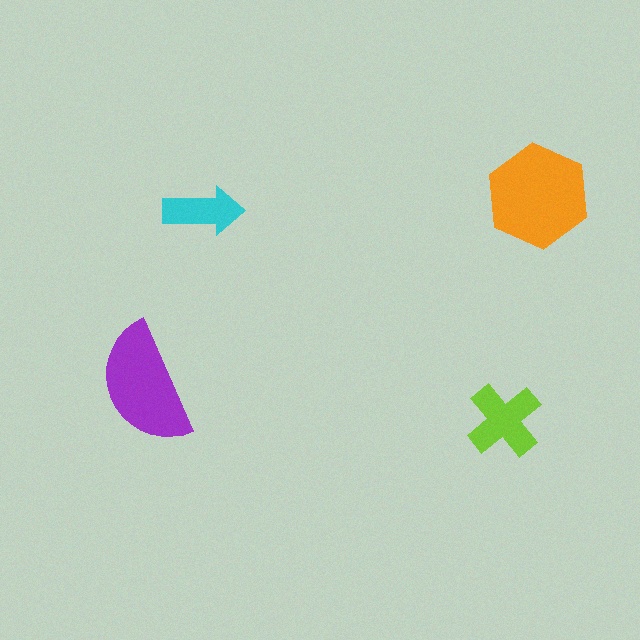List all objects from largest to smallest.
The orange hexagon, the purple semicircle, the lime cross, the cyan arrow.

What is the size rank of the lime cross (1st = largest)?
3rd.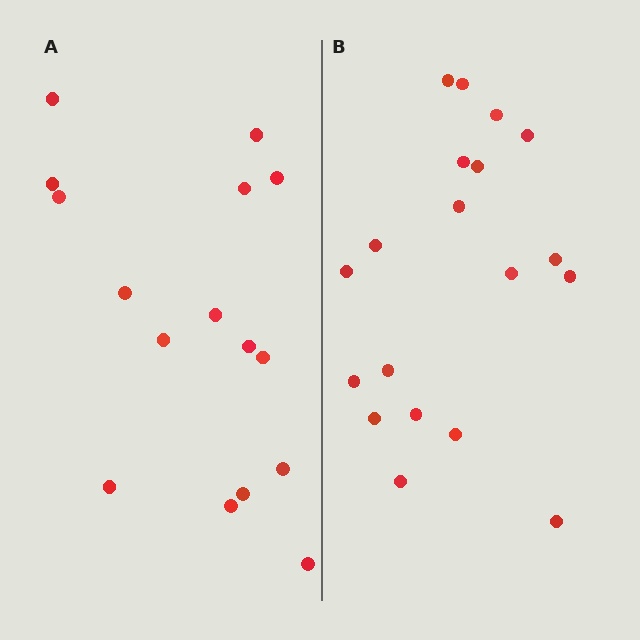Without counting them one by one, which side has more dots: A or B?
Region B (the right region) has more dots.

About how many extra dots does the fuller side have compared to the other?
Region B has just a few more — roughly 2 or 3 more dots than region A.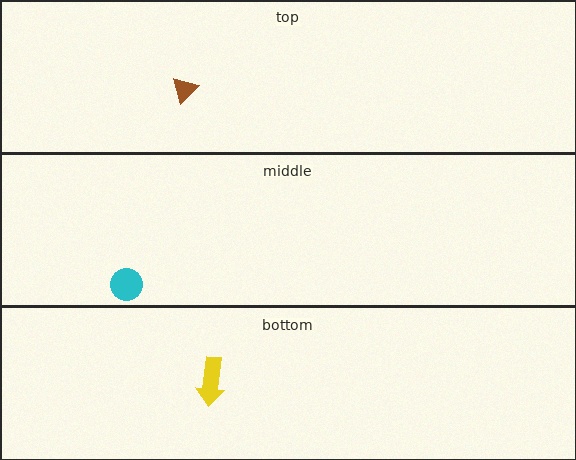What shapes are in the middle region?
The cyan circle.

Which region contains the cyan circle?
The middle region.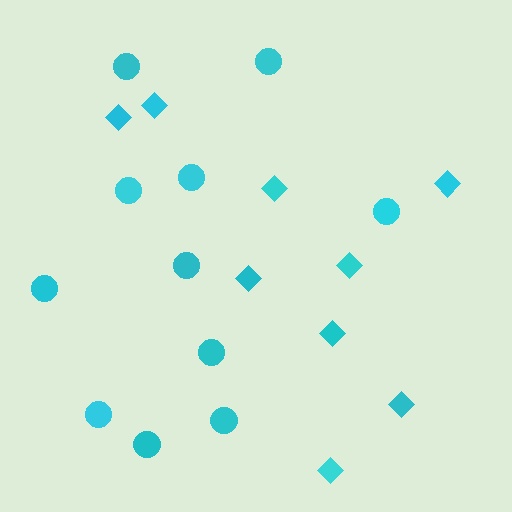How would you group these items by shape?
There are 2 groups: one group of circles (11) and one group of diamonds (9).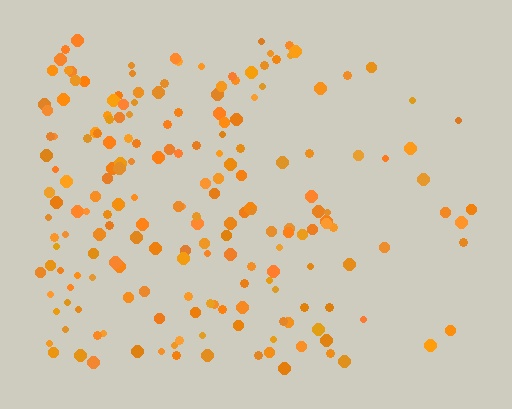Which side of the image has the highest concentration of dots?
The left.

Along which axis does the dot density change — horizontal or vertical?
Horizontal.